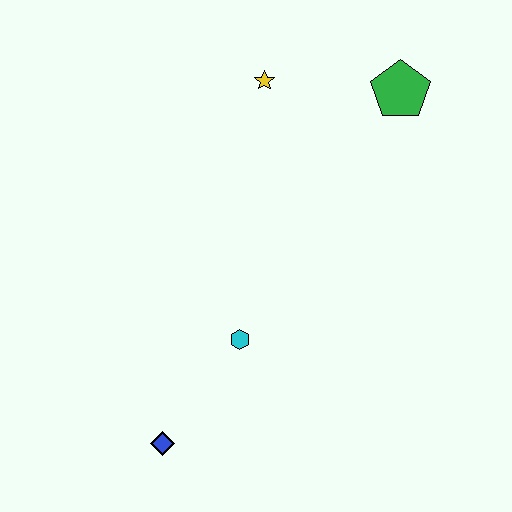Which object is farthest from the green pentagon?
The blue diamond is farthest from the green pentagon.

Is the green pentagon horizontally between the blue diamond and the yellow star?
No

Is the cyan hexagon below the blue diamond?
No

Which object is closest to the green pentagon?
The yellow star is closest to the green pentagon.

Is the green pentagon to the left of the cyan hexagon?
No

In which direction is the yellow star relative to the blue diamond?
The yellow star is above the blue diamond.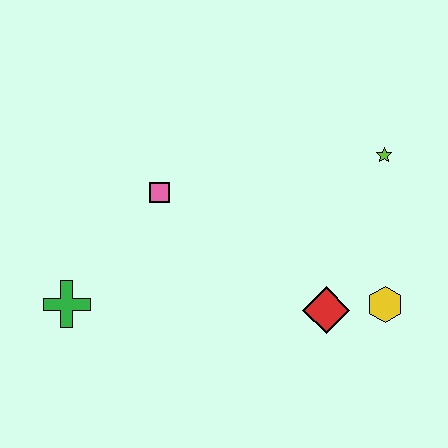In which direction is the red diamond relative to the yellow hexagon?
The red diamond is to the left of the yellow hexagon.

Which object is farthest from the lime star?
The green cross is farthest from the lime star.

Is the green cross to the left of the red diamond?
Yes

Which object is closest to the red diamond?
The yellow hexagon is closest to the red diamond.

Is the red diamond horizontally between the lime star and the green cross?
Yes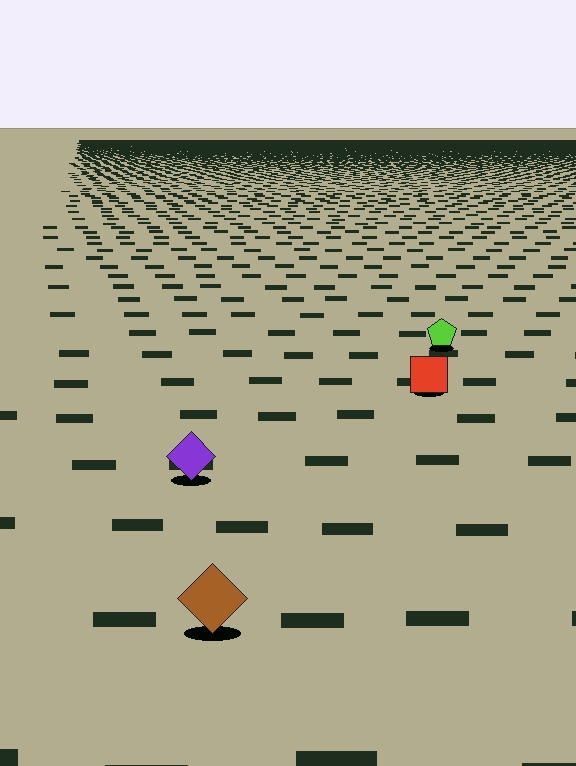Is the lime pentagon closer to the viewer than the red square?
No. The red square is closer — you can tell from the texture gradient: the ground texture is coarser near it.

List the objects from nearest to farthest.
From nearest to farthest: the brown diamond, the purple diamond, the red square, the lime pentagon.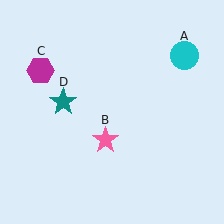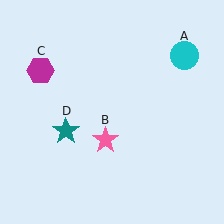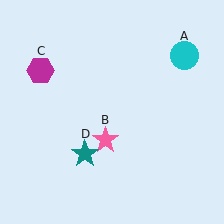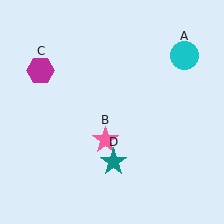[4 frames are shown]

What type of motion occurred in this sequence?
The teal star (object D) rotated counterclockwise around the center of the scene.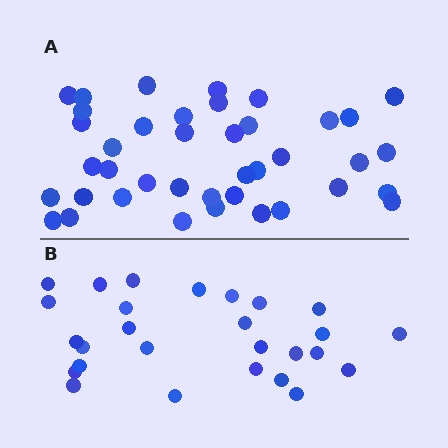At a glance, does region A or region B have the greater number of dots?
Region A (the top region) has more dots.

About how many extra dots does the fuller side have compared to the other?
Region A has approximately 15 more dots than region B.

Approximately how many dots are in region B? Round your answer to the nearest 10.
About 30 dots. (The exact count is 27, which rounds to 30.)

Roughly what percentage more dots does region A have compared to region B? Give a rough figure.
About 50% more.